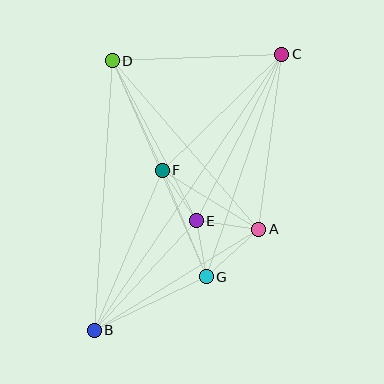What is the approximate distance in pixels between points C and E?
The distance between C and E is approximately 187 pixels.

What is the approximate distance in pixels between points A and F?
The distance between A and F is approximately 113 pixels.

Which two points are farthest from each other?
Points B and C are farthest from each other.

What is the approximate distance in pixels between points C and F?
The distance between C and F is approximately 167 pixels.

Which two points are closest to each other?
Points E and G are closest to each other.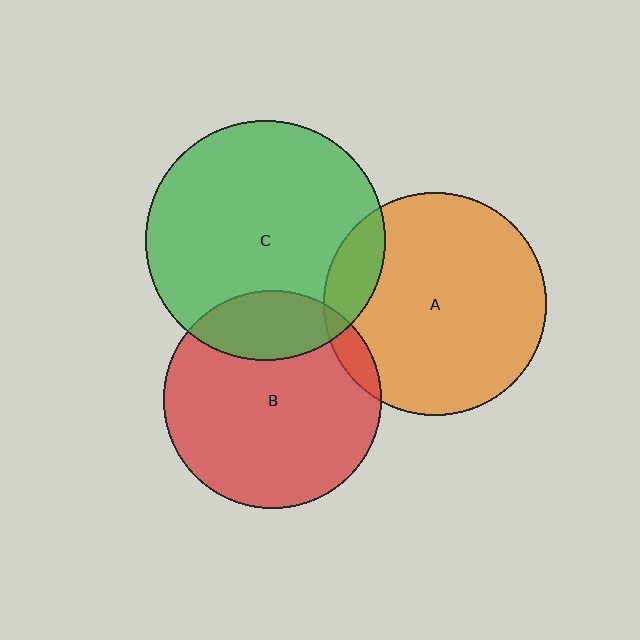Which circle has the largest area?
Circle C (green).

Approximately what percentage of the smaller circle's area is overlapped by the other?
Approximately 20%.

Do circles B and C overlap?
Yes.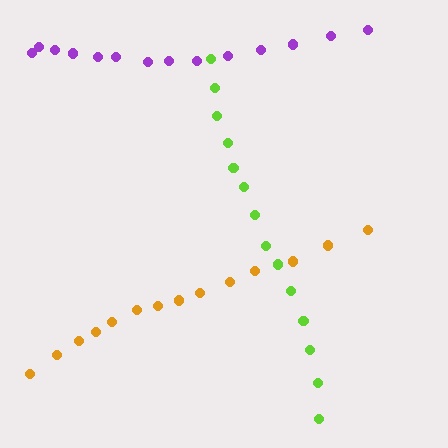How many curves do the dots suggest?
There are 3 distinct paths.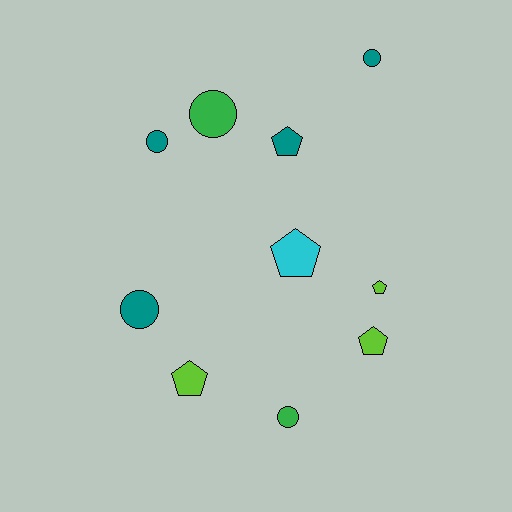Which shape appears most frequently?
Circle, with 5 objects.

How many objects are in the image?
There are 10 objects.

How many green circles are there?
There are 2 green circles.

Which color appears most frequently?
Teal, with 4 objects.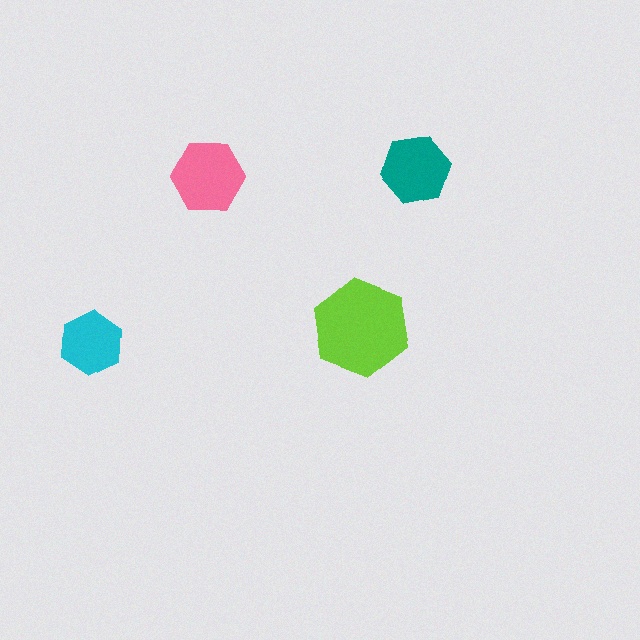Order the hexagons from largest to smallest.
the lime one, the pink one, the teal one, the cyan one.